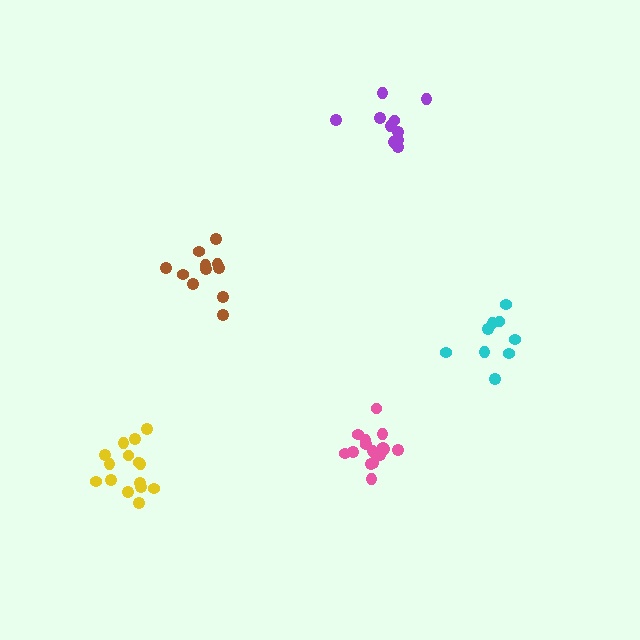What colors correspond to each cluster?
The clusters are colored: cyan, yellow, purple, pink, brown.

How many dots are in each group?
Group 1: 9 dots, Group 2: 15 dots, Group 3: 10 dots, Group 4: 15 dots, Group 5: 11 dots (60 total).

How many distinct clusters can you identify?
There are 5 distinct clusters.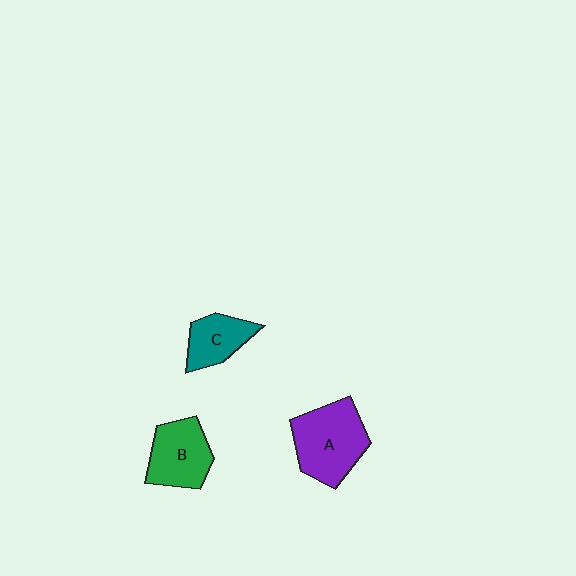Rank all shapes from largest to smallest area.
From largest to smallest: A (purple), B (green), C (teal).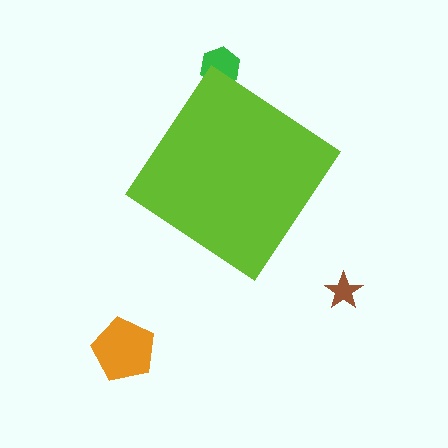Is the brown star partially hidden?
No, the brown star is fully visible.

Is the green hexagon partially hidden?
Yes, the green hexagon is partially hidden behind the lime diamond.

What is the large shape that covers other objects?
A lime diamond.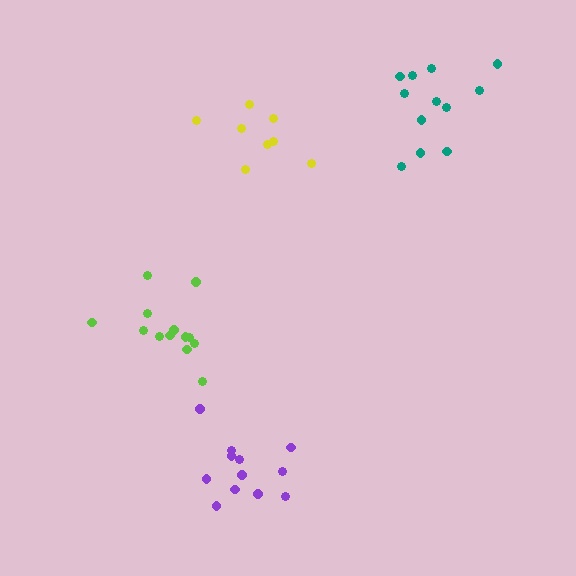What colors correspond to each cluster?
The clusters are colored: purple, yellow, lime, teal.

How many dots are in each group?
Group 1: 12 dots, Group 2: 8 dots, Group 3: 13 dots, Group 4: 12 dots (45 total).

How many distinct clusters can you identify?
There are 4 distinct clusters.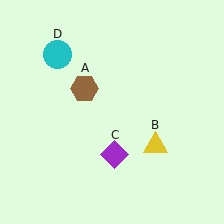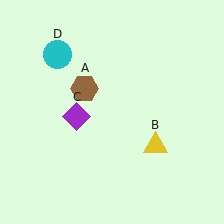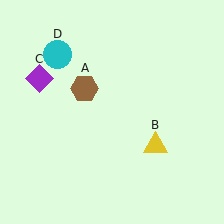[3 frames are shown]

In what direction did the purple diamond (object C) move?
The purple diamond (object C) moved up and to the left.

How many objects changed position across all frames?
1 object changed position: purple diamond (object C).